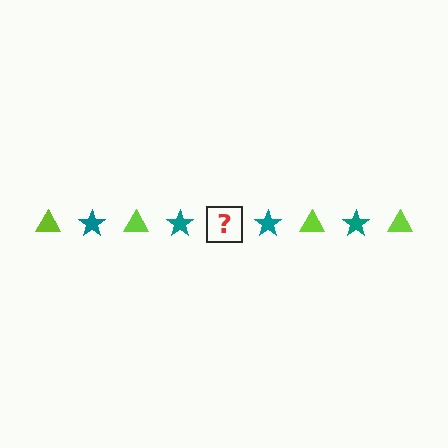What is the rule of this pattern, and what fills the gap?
The rule is that the pattern alternates between lime triangle and teal star. The gap should be filled with a lime triangle.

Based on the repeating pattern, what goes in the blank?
The blank should be a lime triangle.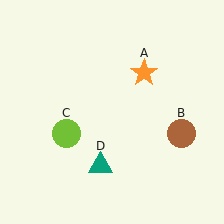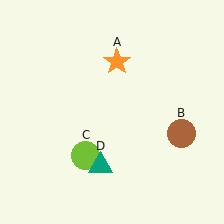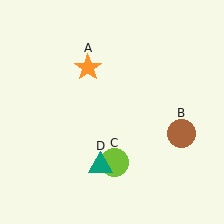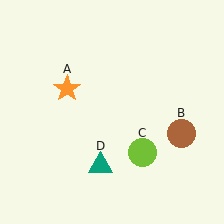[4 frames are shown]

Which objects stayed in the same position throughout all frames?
Brown circle (object B) and teal triangle (object D) remained stationary.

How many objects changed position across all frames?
2 objects changed position: orange star (object A), lime circle (object C).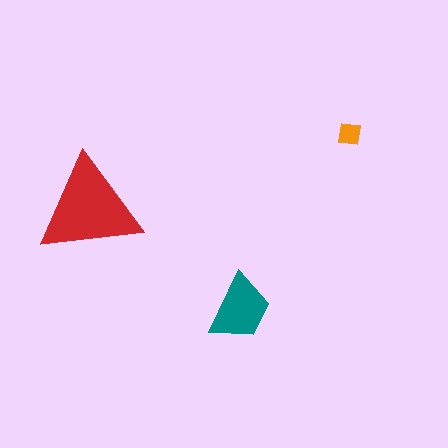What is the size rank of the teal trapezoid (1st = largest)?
2nd.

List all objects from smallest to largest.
The orange square, the teal trapezoid, the red triangle.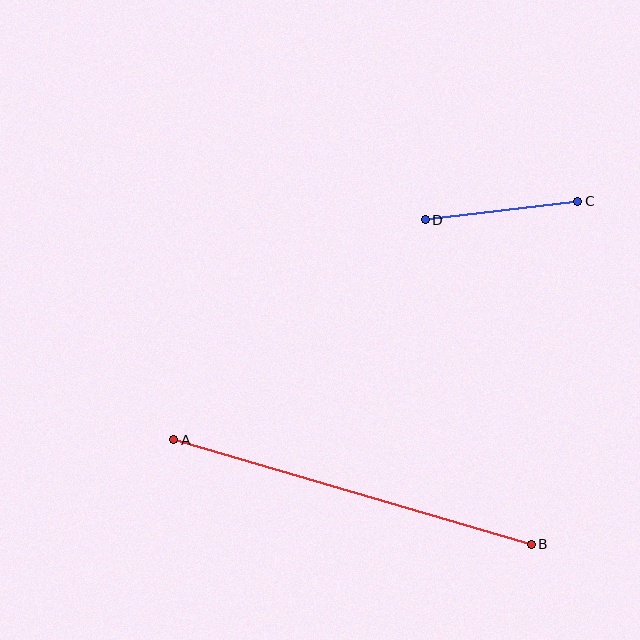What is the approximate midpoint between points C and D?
The midpoint is at approximately (501, 211) pixels.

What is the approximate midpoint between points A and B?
The midpoint is at approximately (353, 492) pixels.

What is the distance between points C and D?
The distance is approximately 154 pixels.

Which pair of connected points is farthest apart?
Points A and B are farthest apart.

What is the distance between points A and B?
The distance is approximately 373 pixels.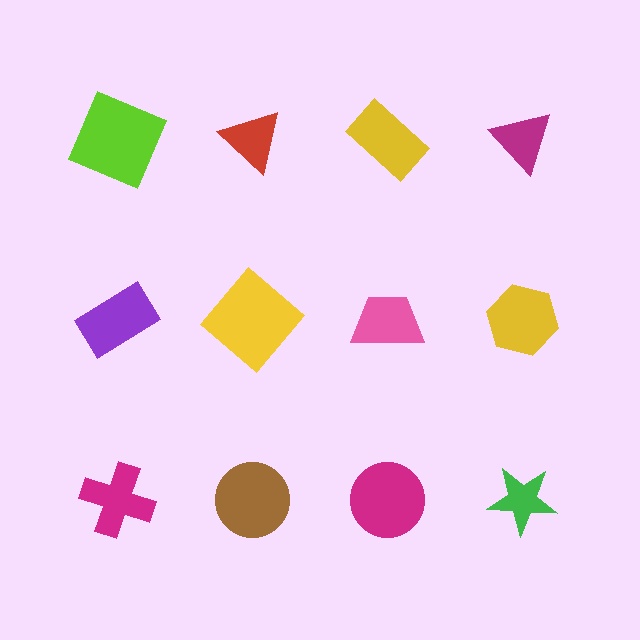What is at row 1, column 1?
A lime square.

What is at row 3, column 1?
A magenta cross.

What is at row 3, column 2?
A brown circle.